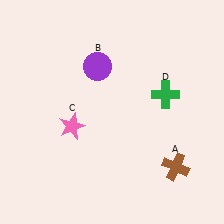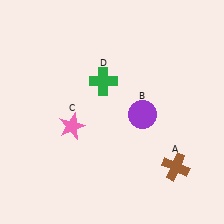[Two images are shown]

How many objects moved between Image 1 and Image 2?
2 objects moved between the two images.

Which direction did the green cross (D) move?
The green cross (D) moved left.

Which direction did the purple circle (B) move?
The purple circle (B) moved down.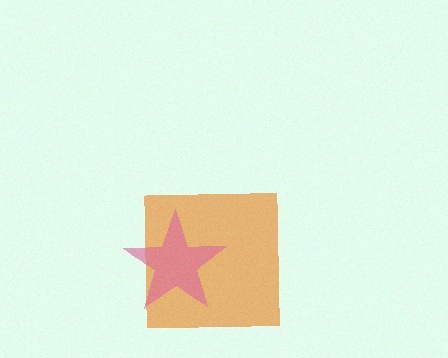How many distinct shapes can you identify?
There are 2 distinct shapes: an orange square, a pink star.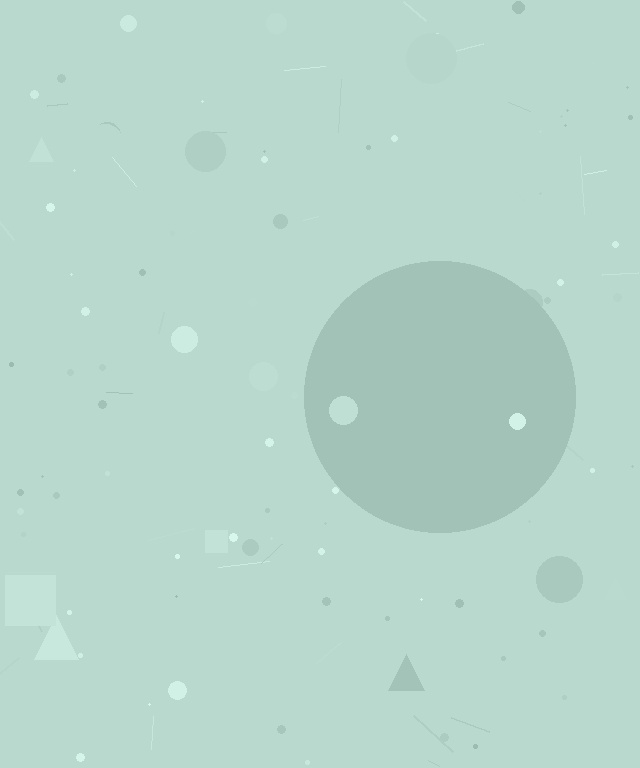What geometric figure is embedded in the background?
A circle is embedded in the background.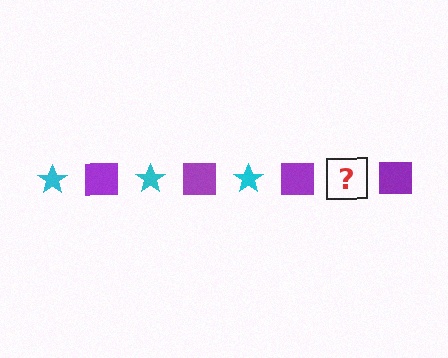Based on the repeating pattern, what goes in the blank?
The blank should be a cyan star.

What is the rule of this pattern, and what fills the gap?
The rule is that the pattern alternates between cyan star and purple square. The gap should be filled with a cyan star.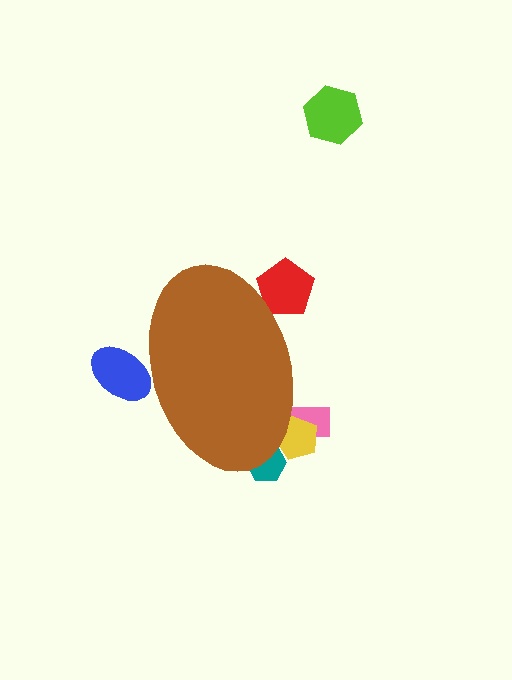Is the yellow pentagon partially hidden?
Yes, the yellow pentagon is partially hidden behind the brown ellipse.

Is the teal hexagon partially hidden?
Yes, the teal hexagon is partially hidden behind the brown ellipse.